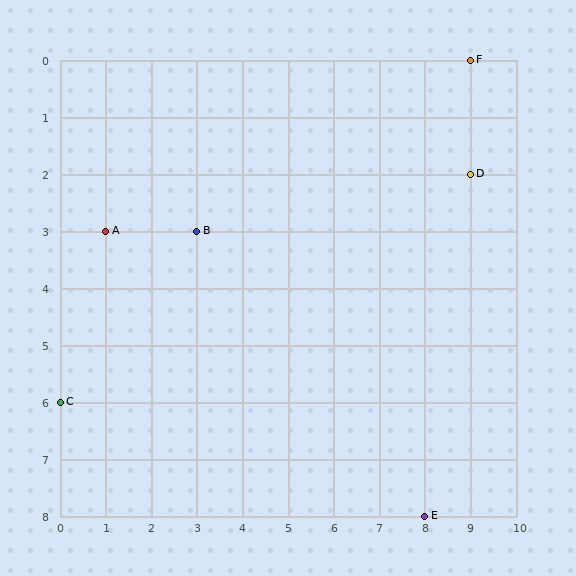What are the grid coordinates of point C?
Point C is at grid coordinates (0, 6).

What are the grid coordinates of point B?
Point B is at grid coordinates (3, 3).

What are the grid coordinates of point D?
Point D is at grid coordinates (9, 2).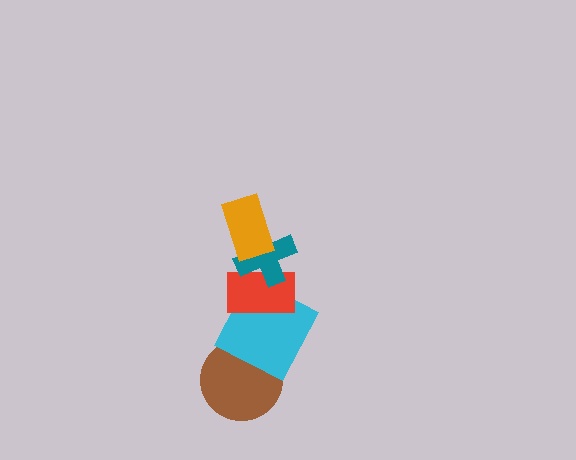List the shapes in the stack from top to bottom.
From top to bottom: the orange rectangle, the teal cross, the red rectangle, the cyan square, the brown circle.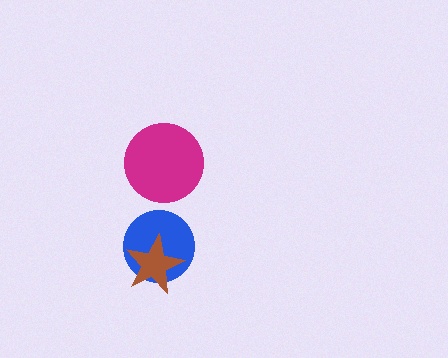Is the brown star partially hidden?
No, no other shape covers it.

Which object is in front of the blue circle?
The brown star is in front of the blue circle.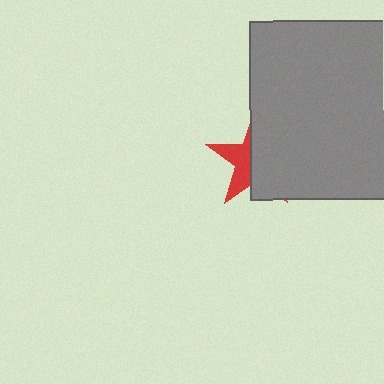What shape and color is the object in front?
The object in front is a gray rectangle.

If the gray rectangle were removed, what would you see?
You would see the complete red star.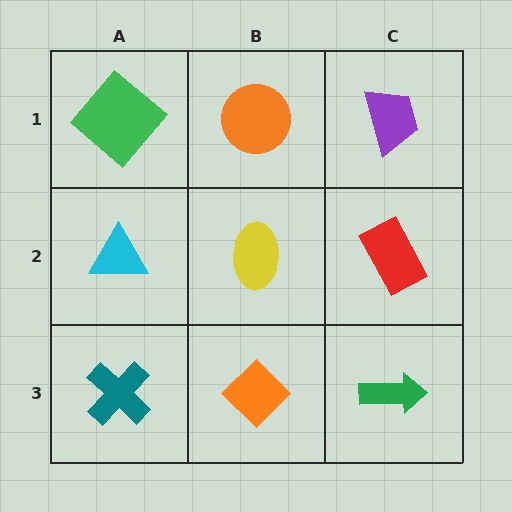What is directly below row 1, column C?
A red rectangle.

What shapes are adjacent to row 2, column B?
An orange circle (row 1, column B), an orange diamond (row 3, column B), a cyan triangle (row 2, column A), a red rectangle (row 2, column C).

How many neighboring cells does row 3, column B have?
3.